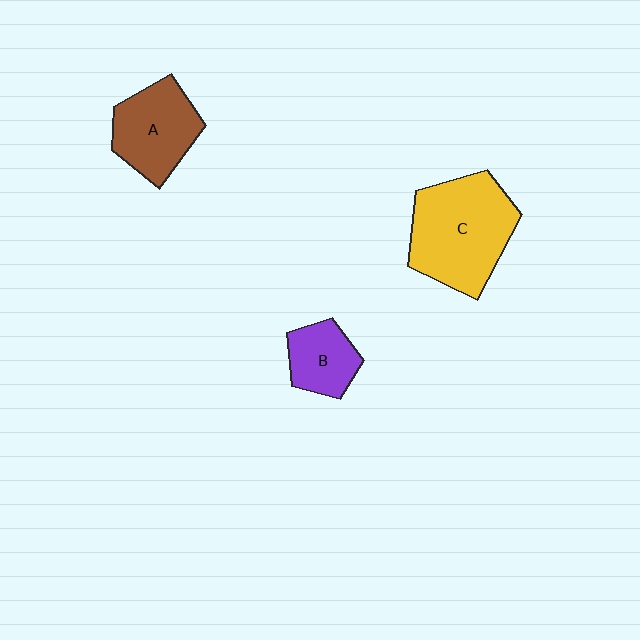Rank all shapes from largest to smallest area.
From largest to smallest: C (yellow), A (brown), B (purple).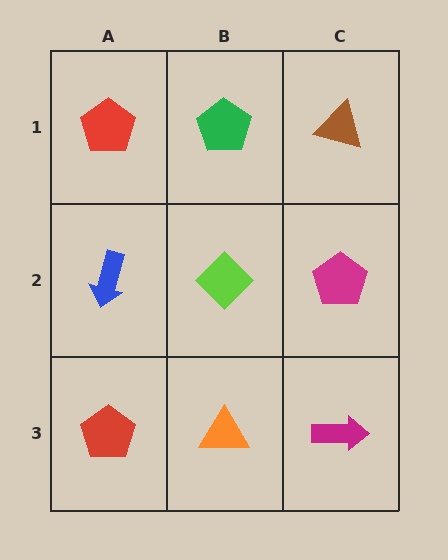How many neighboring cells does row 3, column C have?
2.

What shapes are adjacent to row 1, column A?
A blue arrow (row 2, column A), a green pentagon (row 1, column B).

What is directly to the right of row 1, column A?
A green pentagon.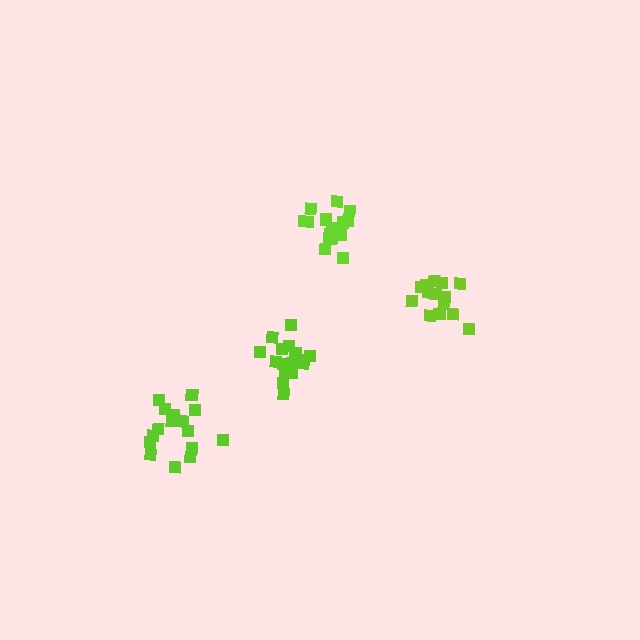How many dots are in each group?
Group 1: 16 dots, Group 2: 14 dots, Group 3: 16 dots, Group 4: 17 dots (63 total).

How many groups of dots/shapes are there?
There are 4 groups.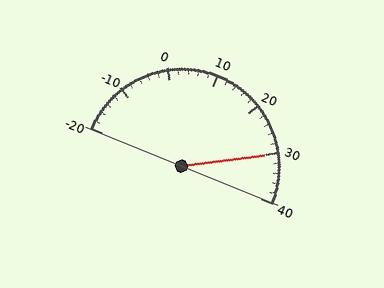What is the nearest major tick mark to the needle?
The nearest major tick mark is 30.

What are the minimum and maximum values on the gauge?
The gauge ranges from -20 to 40.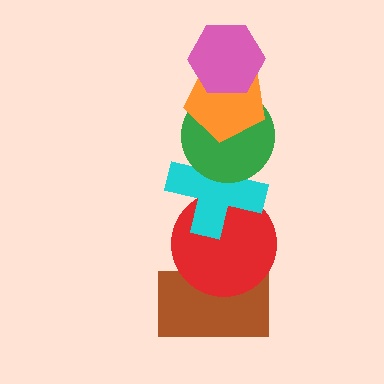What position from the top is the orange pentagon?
The orange pentagon is 2nd from the top.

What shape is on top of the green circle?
The orange pentagon is on top of the green circle.